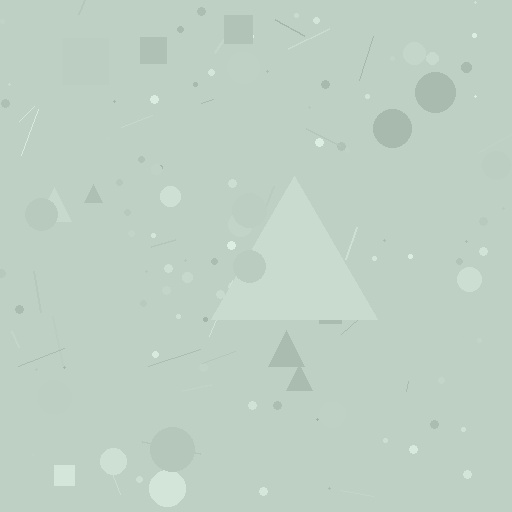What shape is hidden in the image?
A triangle is hidden in the image.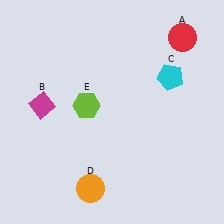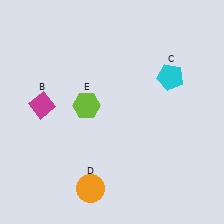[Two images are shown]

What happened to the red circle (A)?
The red circle (A) was removed in Image 2. It was in the top-right area of Image 1.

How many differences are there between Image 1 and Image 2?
There is 1 difference between the two images.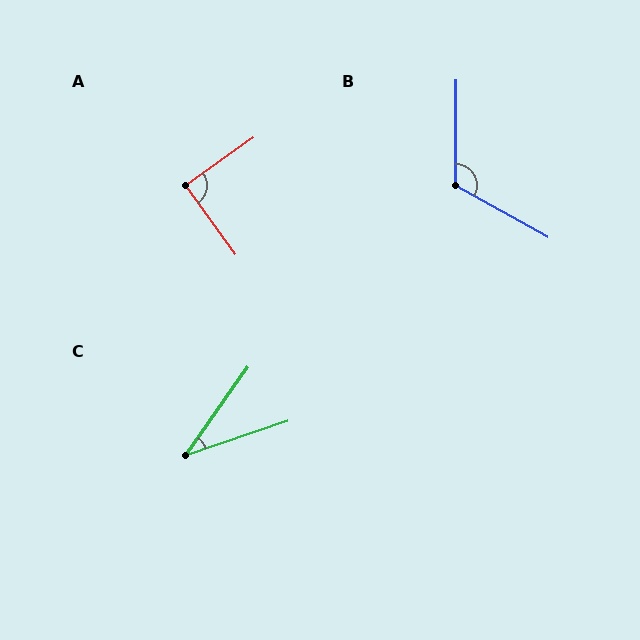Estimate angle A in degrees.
Approximately 89 degrees.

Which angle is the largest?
B, at approximately 119 degrees.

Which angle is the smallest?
C, at approximately 36 degrees.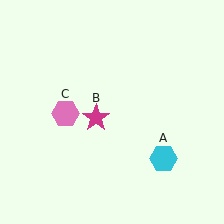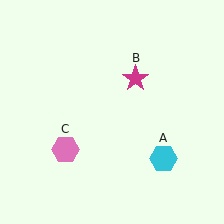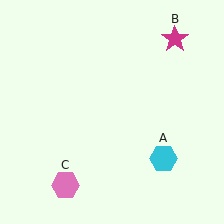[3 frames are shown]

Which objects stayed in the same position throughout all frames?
Cyan hexagon (object A) remained stationary.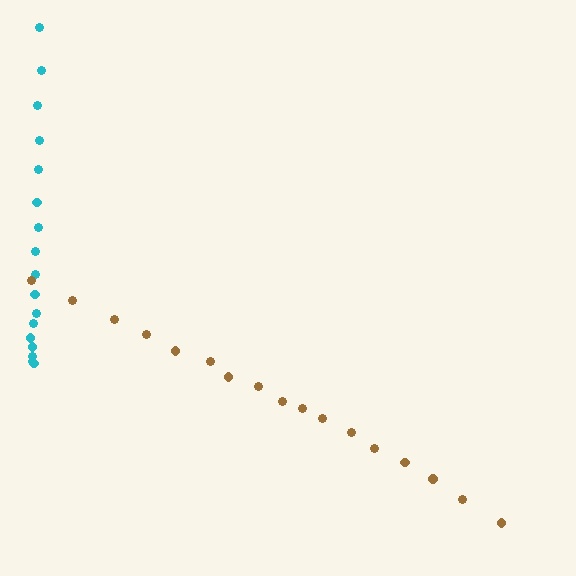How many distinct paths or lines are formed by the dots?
There are 2 distinct paths.